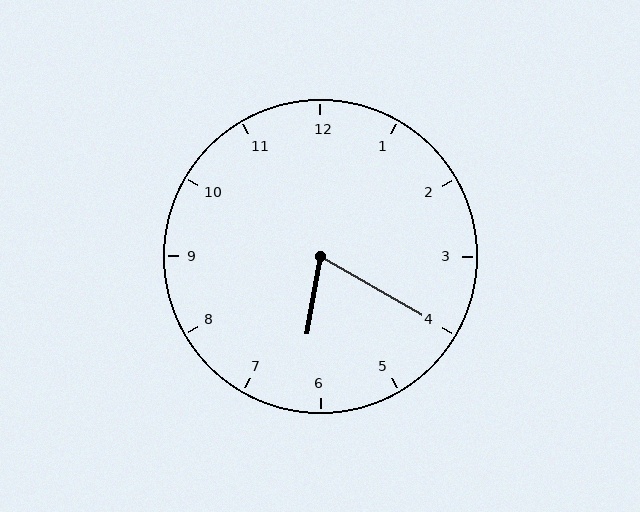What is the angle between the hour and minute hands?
Approximately 70 degrees.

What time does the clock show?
6:20.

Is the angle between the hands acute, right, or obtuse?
It is acute.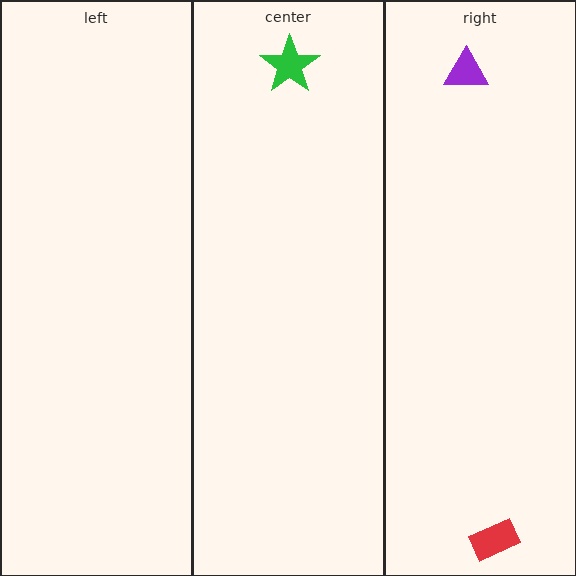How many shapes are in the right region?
2.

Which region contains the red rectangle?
The right region.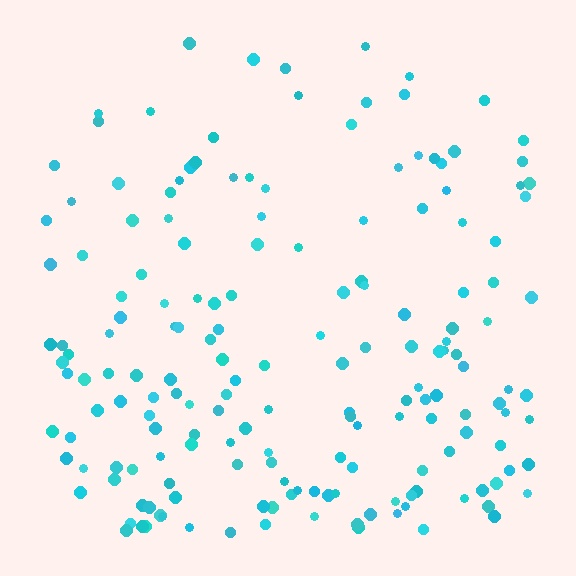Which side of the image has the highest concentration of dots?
The bottom.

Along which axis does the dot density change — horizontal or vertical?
Vertical.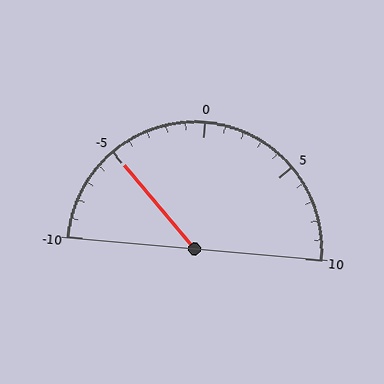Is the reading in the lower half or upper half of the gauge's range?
The reading is in the lower half of the range (-10 to 10).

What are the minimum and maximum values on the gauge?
The gauge ranges from -10 to 10.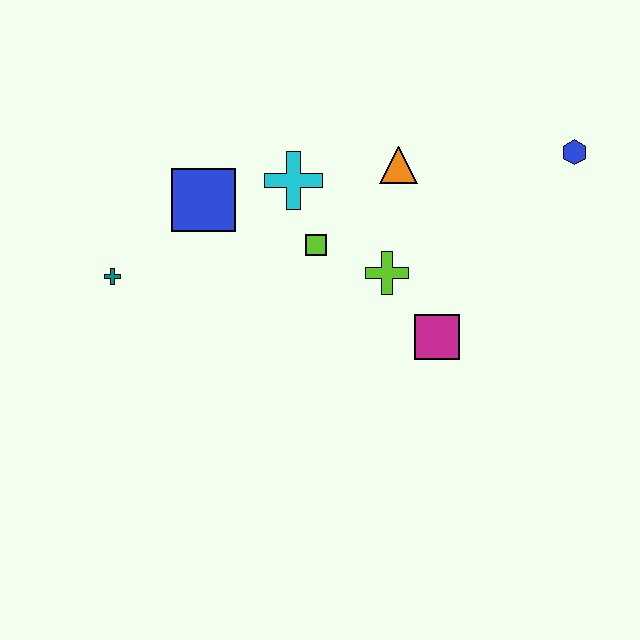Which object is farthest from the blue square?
The blue hexagon is farthest from the blue square.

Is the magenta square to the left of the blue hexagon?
Yes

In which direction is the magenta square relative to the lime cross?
The magenta square is below the lime cross.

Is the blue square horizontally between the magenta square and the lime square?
No